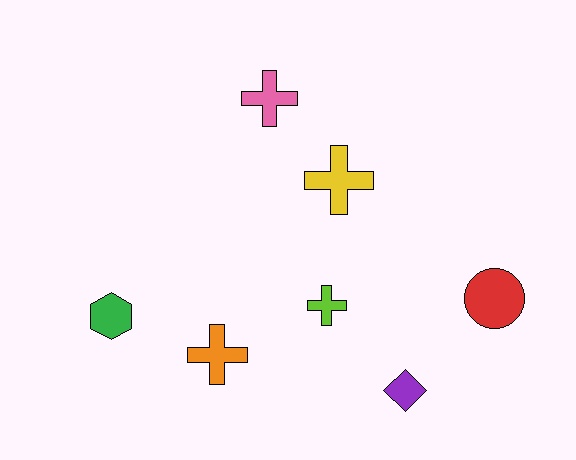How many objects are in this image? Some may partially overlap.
There are 7 objects.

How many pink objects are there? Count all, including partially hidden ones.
There is 1 pink object.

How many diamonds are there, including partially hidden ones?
There is 1 diamond.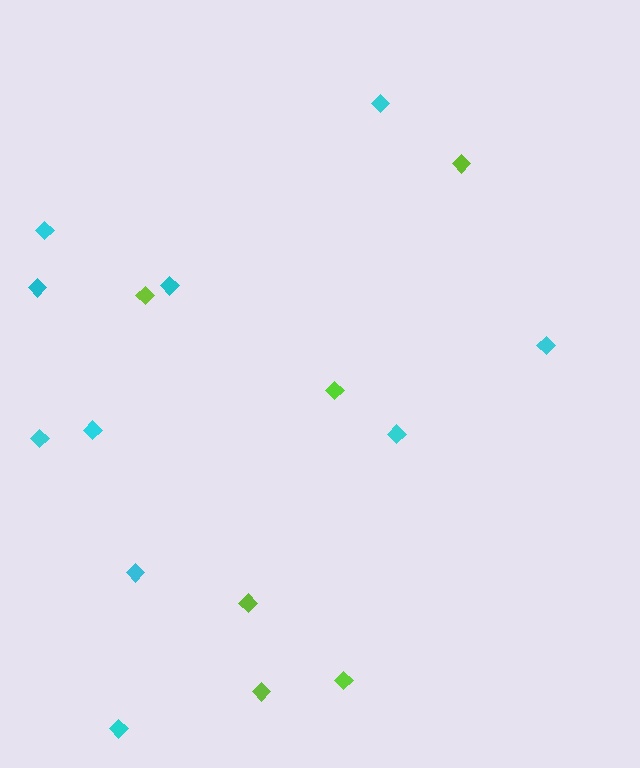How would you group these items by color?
There are 2 groups: one group of lime diamonds (6) and one group of cyan diamonds (10).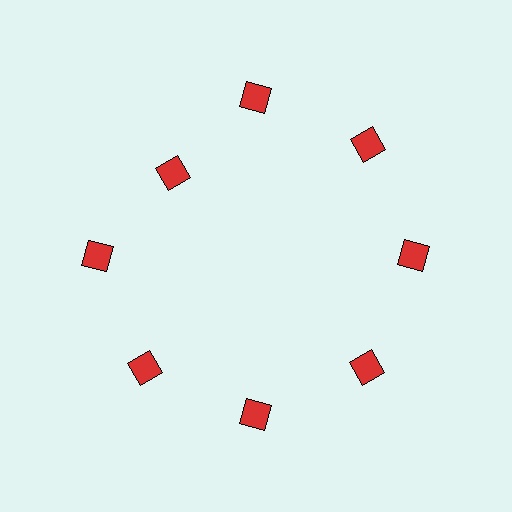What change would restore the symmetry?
The symmetry would be restored by moving it outward, back onto the ring so that all 8 diamonds sit at equal angles and equal distance from the center.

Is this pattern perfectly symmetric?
No. The 8 red diamonds are arranged in a ring, but one element near the 10 o'clock position is pulled inward toward the center, breaking the 8-fold rotational symmetry.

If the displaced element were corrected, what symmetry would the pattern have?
It would have 8-fold rotational symmetry — the pattern would map onto itself every 45 degrees.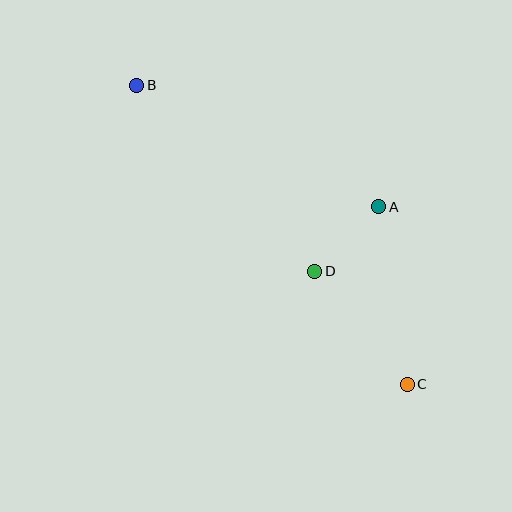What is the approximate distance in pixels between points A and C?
The distance between A and C is approximately 180 pixels.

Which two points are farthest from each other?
Points B and C are farthest from each other.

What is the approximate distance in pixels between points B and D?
The distance between B and D is approximately 257 pixels.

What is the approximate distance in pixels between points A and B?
The distance between A and B is approximately 271 pixels.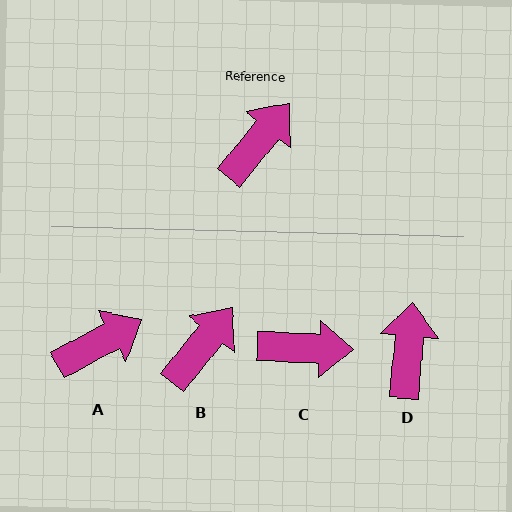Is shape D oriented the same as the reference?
No, it is off by about 34 degrees.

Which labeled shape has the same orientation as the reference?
B.